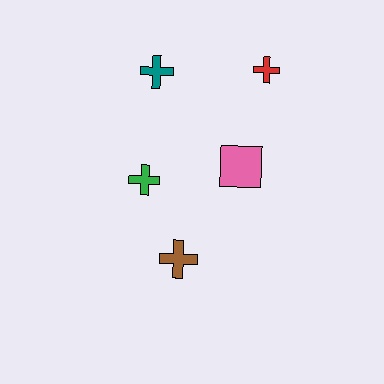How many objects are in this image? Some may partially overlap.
There are 5 objects.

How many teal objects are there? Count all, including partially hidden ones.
There is 1 teal object.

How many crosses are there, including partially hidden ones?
There are 4 crosses.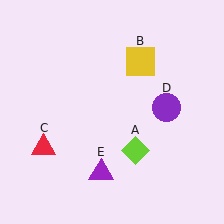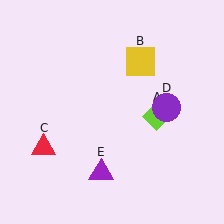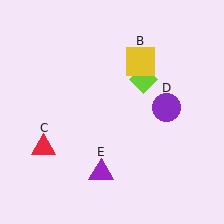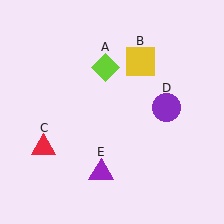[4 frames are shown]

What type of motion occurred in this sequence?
The lime diamond (object A) rotated counterclockwise around the center of the scene.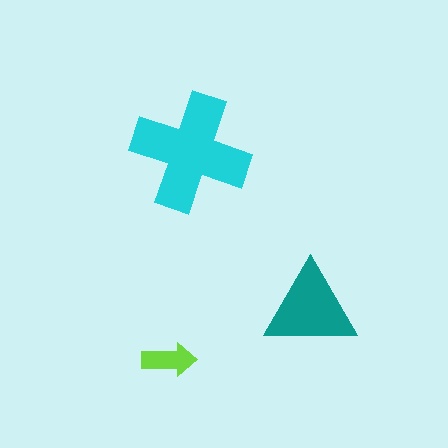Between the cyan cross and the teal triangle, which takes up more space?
The cyan cross.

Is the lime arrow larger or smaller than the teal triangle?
Smaller.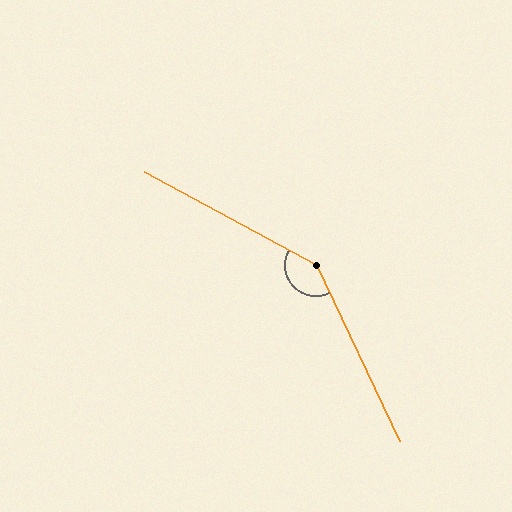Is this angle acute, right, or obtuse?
It is obtuse.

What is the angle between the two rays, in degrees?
Approximately 144 degrees.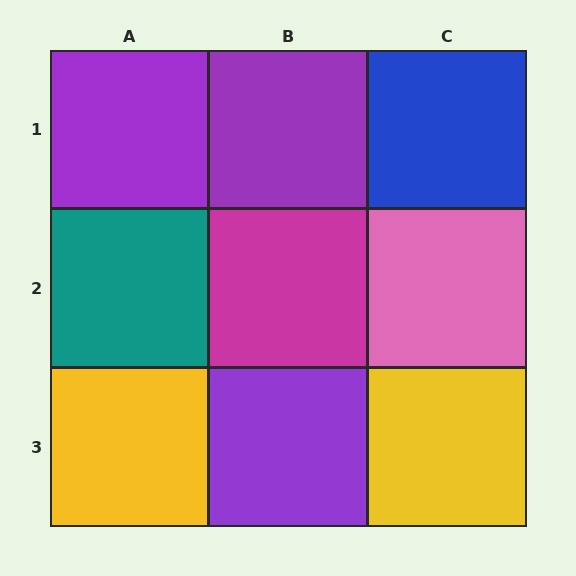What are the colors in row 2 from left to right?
Teal, magenta, pink.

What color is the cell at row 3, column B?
Purple.